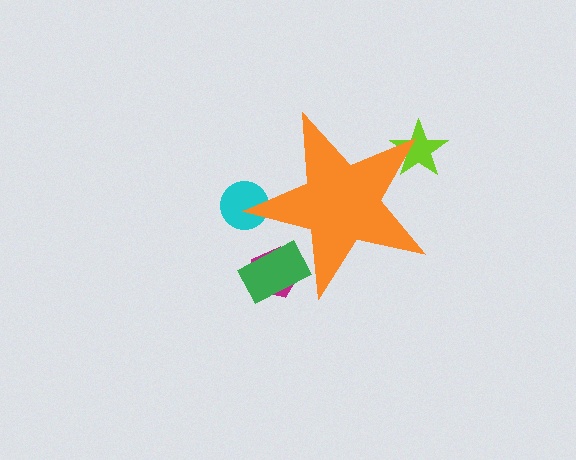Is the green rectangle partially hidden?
Yes, the green rectangle is partially hidden behind the orange star.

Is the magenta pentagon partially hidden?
Yes, the magenta pentagon is partially hidden behind the orange star.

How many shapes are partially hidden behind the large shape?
4 shapes are partially hidden.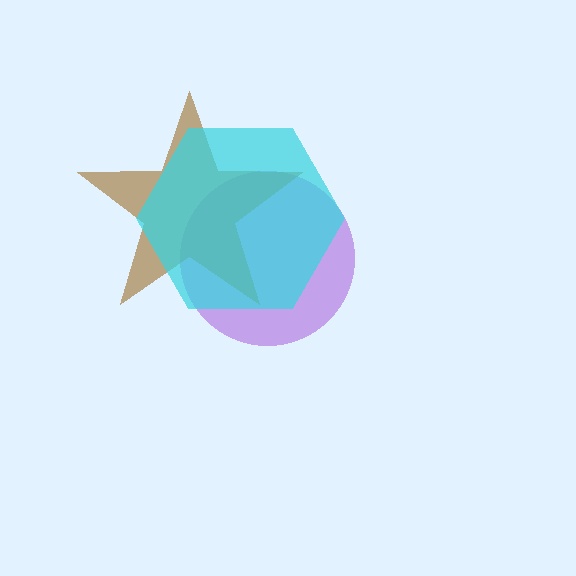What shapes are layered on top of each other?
The layered shapes are: a purple circle, a brown star, a cyan hexagon.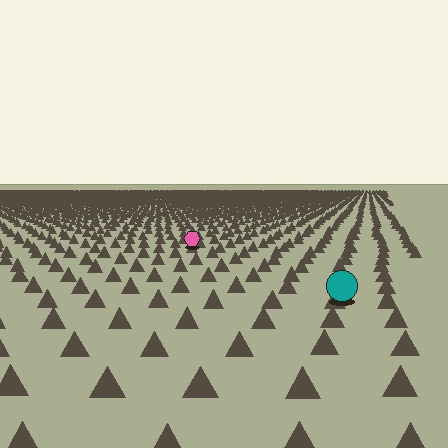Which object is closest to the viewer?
The teal circle is closest. The texture marks near it are larger and more spread out.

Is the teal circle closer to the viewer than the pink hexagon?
Yes. The teal circle is closer — you can tell from the texture gradient: the ground texture is coarser near it.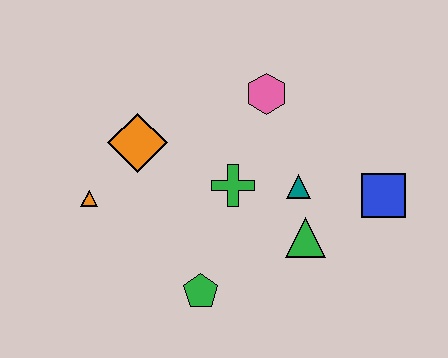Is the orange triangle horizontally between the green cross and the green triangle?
No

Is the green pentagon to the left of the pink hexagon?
Yes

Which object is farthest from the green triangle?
The orange triangle is farthest from the green triangle.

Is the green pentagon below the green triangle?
Yes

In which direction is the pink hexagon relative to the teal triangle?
The pink hexagon is above the teal triangle.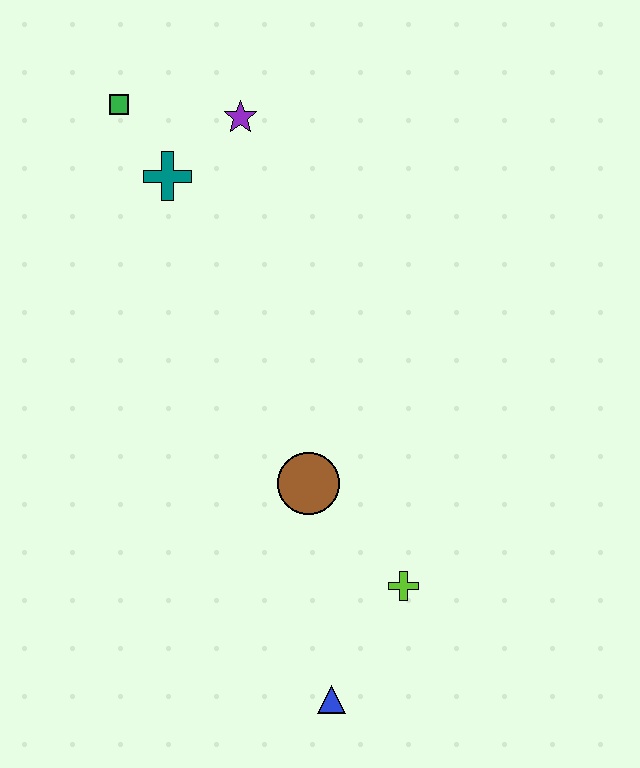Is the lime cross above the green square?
No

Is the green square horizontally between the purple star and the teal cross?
No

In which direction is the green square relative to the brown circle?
The green square is above the brown circle.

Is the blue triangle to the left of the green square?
No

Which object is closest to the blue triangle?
The lime cross is closest to the blue triangle.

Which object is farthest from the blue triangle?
The green square is farthest from the blue triangle.